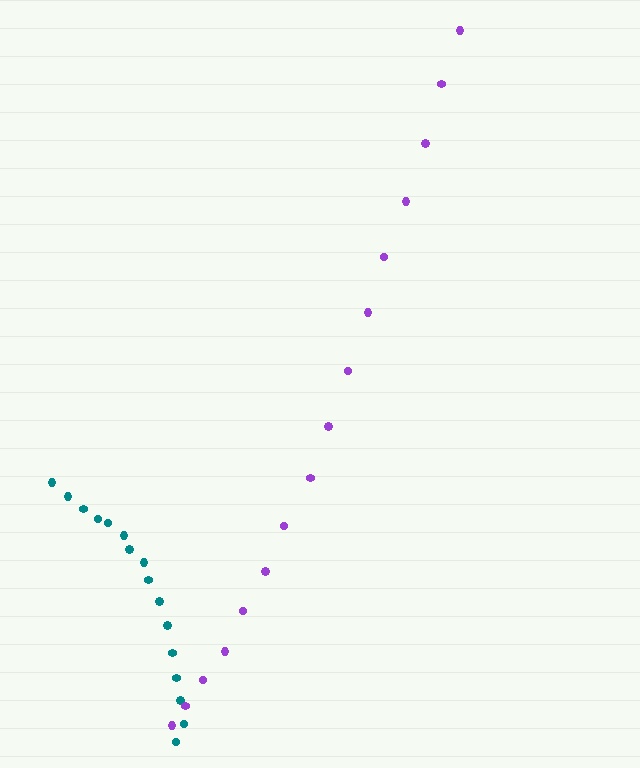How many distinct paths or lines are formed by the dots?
There are 2 distinct paths.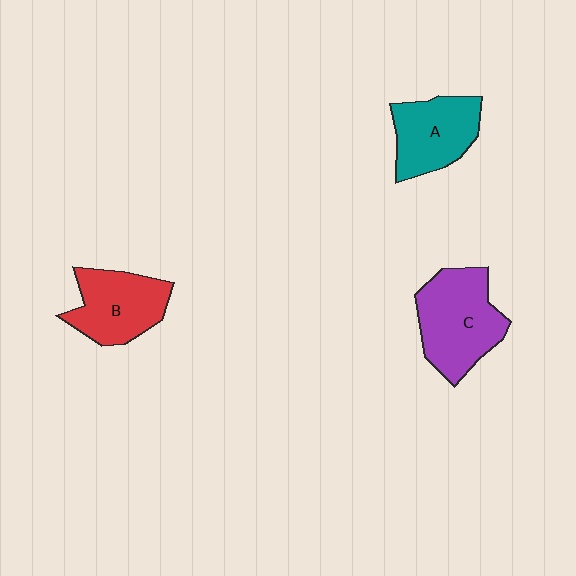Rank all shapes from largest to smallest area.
From largest to smallest: C (purple), B (red), A (teal).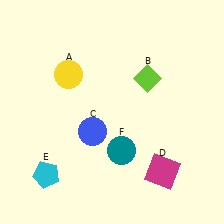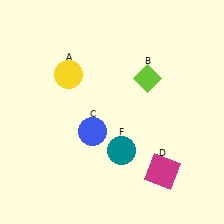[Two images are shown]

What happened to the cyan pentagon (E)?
The cyan pentagon (E) was removed in Image 2. It was in the bottom-left area of Image 1.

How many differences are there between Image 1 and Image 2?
There is 1 difference between the two images.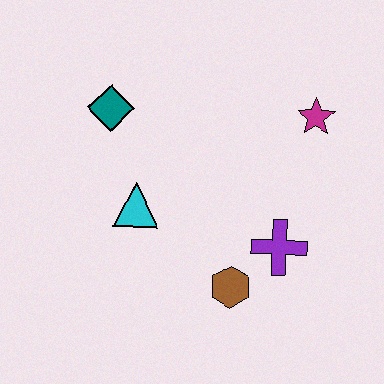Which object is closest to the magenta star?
The purple cross is closest to the magenta star.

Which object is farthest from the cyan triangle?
The magenta star is farthest from the cyan triangle.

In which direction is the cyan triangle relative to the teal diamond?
The cyan triangle is below the teal diamond.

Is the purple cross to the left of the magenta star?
Yes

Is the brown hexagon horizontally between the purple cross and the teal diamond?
Yes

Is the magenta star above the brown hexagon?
Yes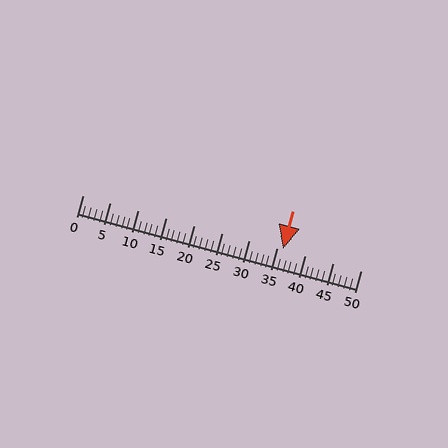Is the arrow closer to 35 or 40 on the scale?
The arrow is closer to 35.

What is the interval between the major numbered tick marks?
The major tick marks are spaced 5 units apart.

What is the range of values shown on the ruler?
The ruler shows values from 0 to 50.